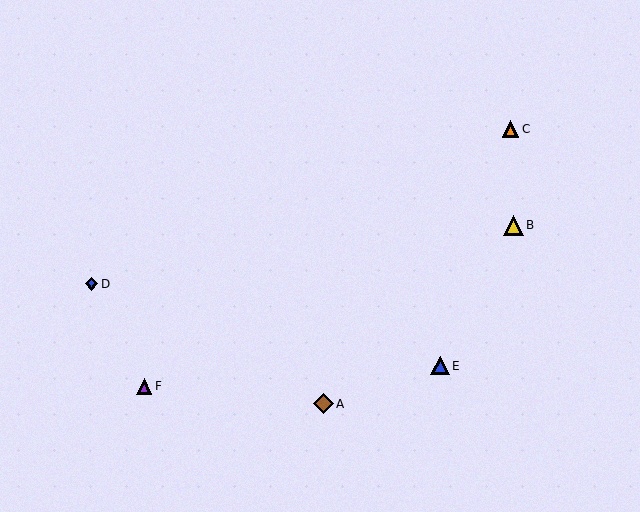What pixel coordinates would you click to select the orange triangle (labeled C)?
Click at (510, 129) to select the orange triangle C.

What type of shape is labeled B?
Shape B is a yellow triangle.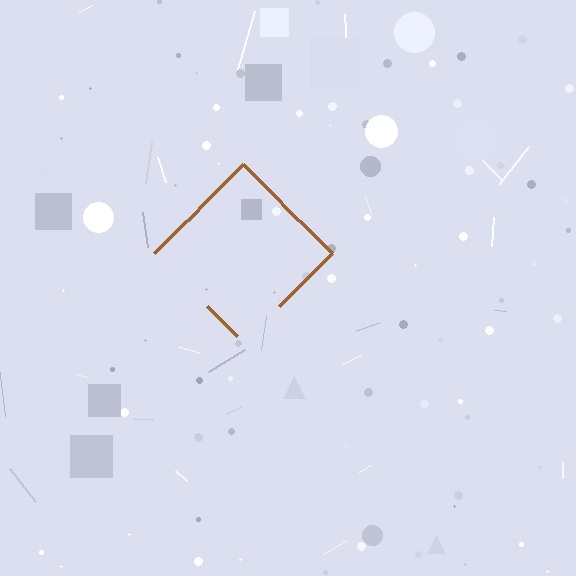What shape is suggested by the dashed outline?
The dashed outline suggests a diamond.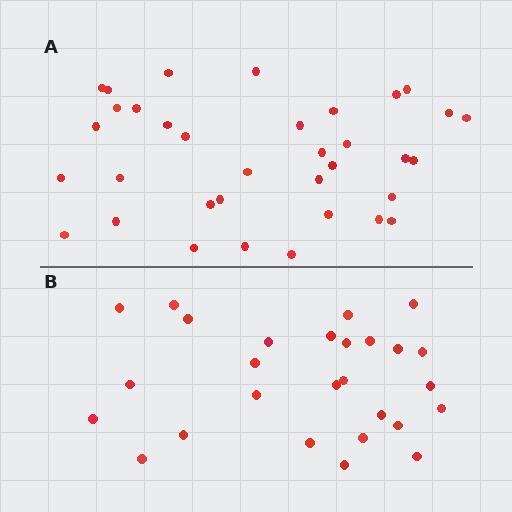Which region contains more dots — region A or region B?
Region A (the top region) has more dots.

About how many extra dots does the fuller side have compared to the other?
Region A has roughly 8 or so more dots than region B.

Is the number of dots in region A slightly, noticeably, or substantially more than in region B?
Region A has noticeably more, but not dramatically so. The ratio is roughly 1.3 to 1.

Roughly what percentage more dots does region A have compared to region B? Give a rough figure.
About 30% more.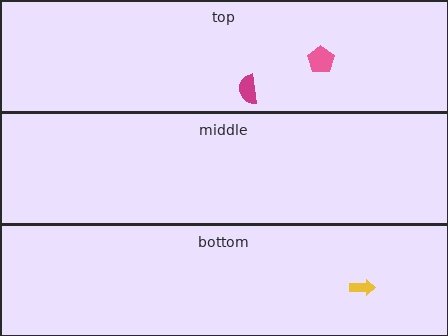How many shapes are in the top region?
2.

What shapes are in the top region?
The magenta semicircle, the pink pentagon.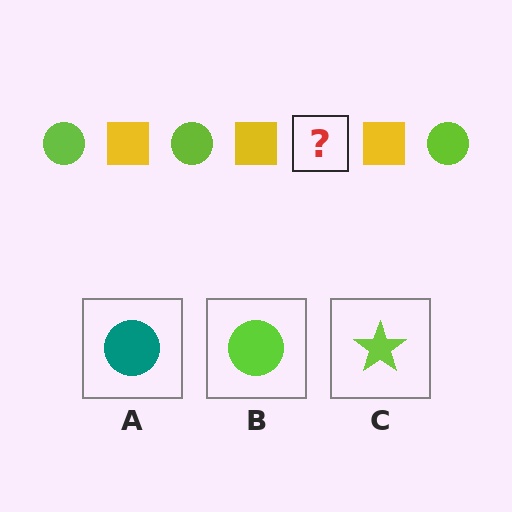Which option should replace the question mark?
Option B.